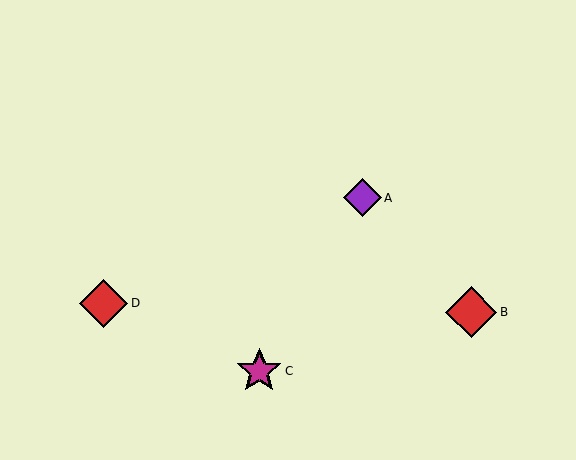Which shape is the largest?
The red diamond (labeled B) is the largest.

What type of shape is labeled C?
Shape C is a magenta star.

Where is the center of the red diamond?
The center of the red diamond is at (471, 312).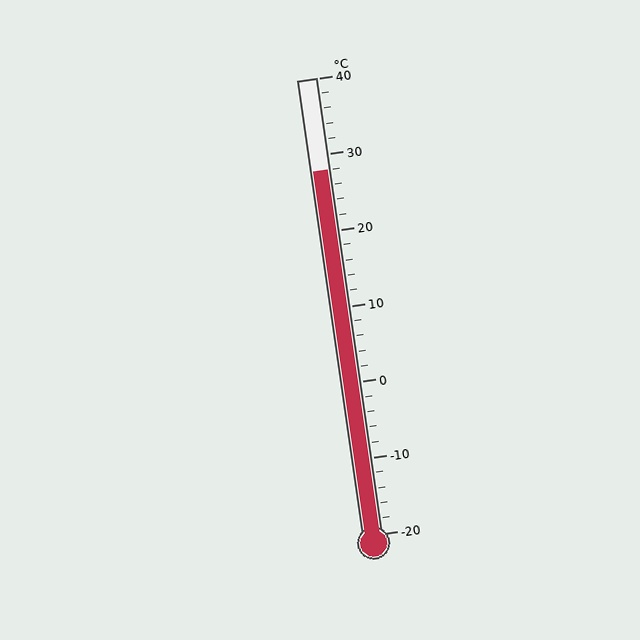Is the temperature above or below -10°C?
The temperature is above -10°C.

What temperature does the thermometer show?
The thermometer shows approximately 28°C.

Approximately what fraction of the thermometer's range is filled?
The thermometer is filled to approximately 80% of its range.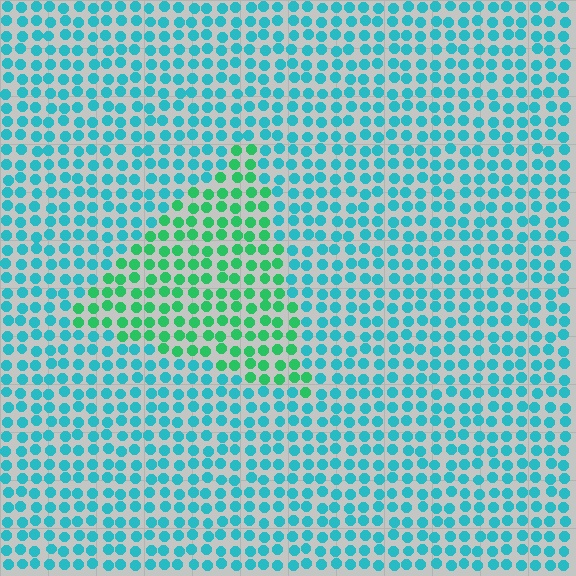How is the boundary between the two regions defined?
The boundary is defined purely by a slight shift in hue (about 41 degrees). Spacing, size, and orientation are identical on both sides.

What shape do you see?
I see a triangle.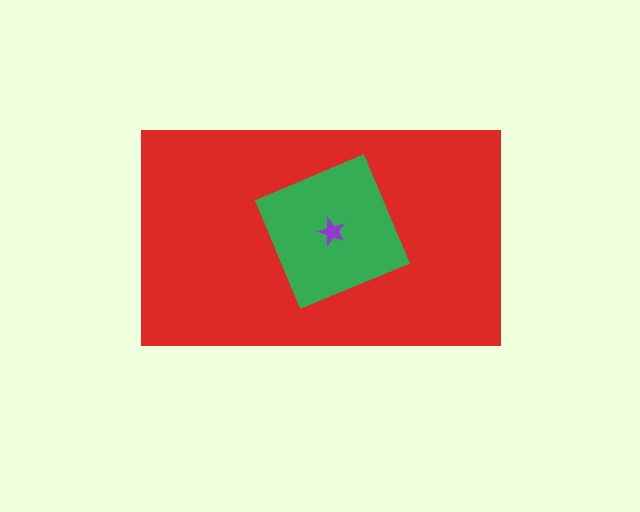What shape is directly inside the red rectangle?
The green square.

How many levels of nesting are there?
3.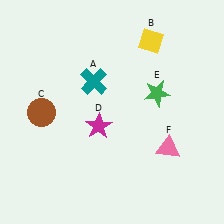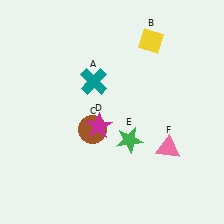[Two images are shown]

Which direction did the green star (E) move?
The green star (E) moved down.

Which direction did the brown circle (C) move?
The brown circle (C) moved right.